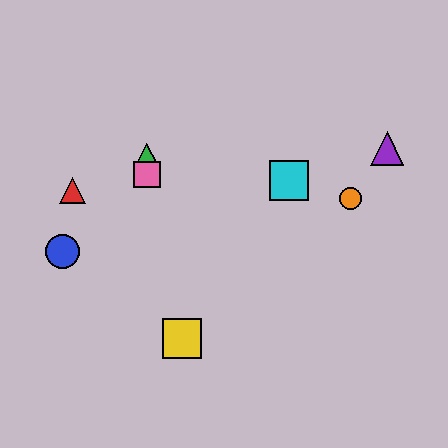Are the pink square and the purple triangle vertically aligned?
No, the pink square is at x≈147 and the purple triangle is at x≈387.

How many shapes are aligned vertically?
2 shapes (the green triangle, the pink square) are aligned vertically.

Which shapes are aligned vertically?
The green triangle, the pink square are aligned vertically.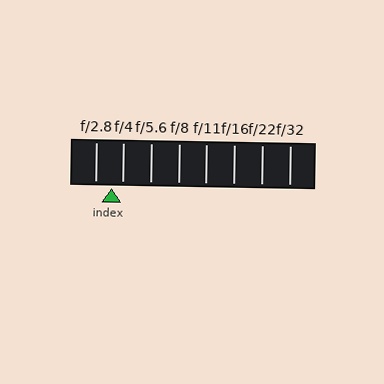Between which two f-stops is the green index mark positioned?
The index mark is between f/2.8 and f/4.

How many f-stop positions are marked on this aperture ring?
There are 8 f-stop positions marked.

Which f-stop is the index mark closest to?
The index mark is closest to f/4.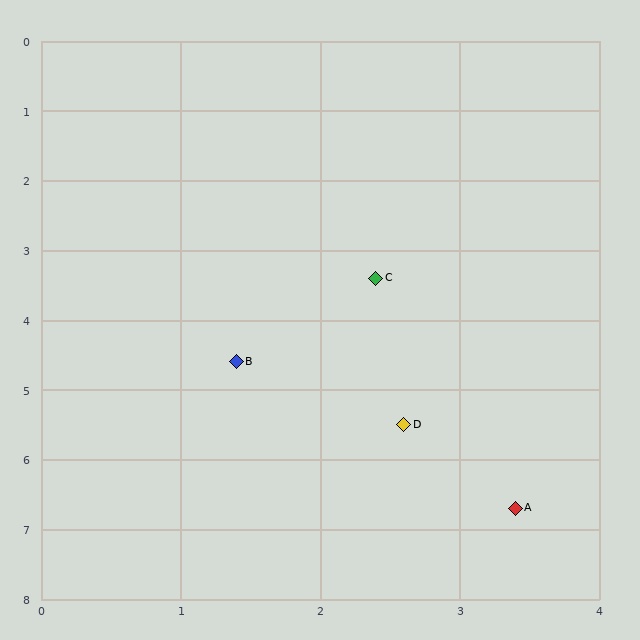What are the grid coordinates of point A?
Point A is at approximately (3.4, 6.7).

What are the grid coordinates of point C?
Point C is at approximately (2.4, 3.4).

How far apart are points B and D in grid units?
Points B and D are about 1.5 grid units apart.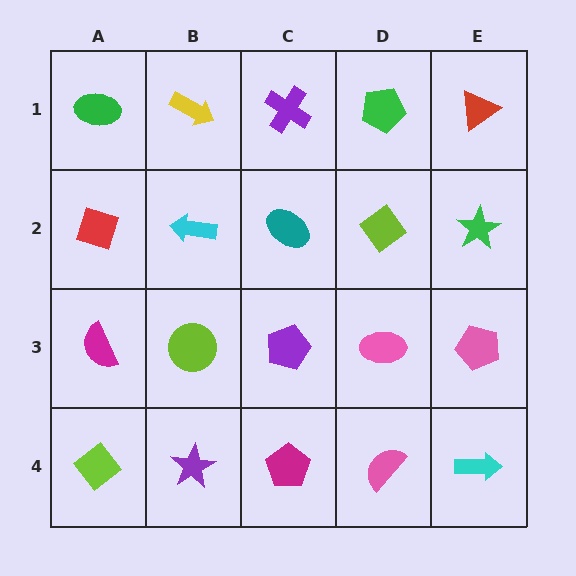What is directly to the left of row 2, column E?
A lime diamond.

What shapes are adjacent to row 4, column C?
A purple pentagon (row 3, column C), a purple star (row 4, column B), a pink semicircle (row 4, column D).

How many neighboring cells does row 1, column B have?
3.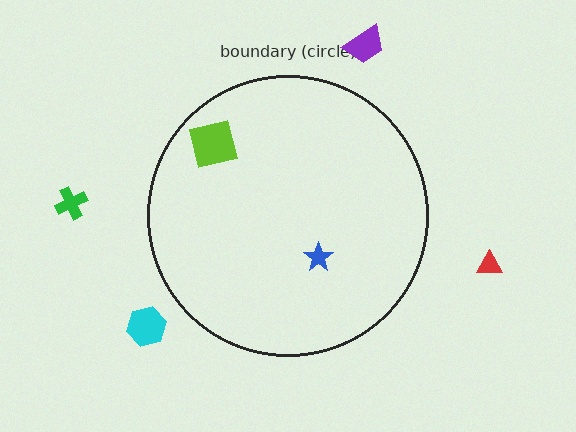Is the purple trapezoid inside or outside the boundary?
Outside.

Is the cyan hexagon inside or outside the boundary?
Outside.